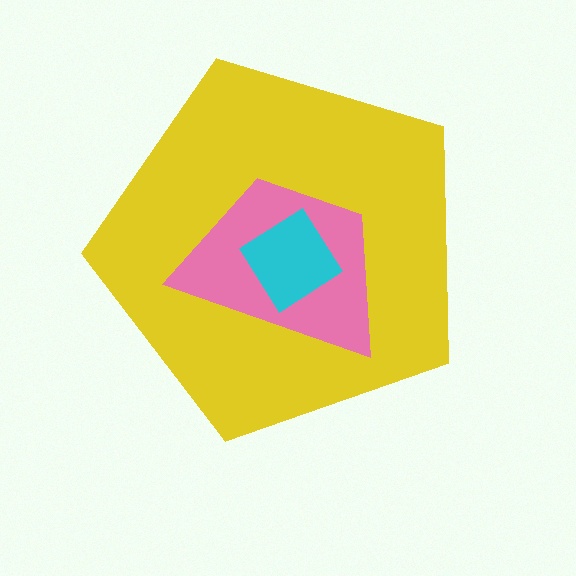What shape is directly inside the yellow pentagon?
The pink trapezoid.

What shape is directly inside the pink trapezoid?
The cyan diamond.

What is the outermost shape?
The yellow pentagon.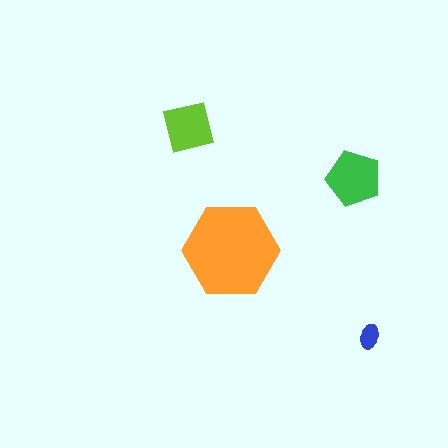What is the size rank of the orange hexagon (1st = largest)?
1st.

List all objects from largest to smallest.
The orange hexagon, the green pentagon, the lime square, the blue ellipse.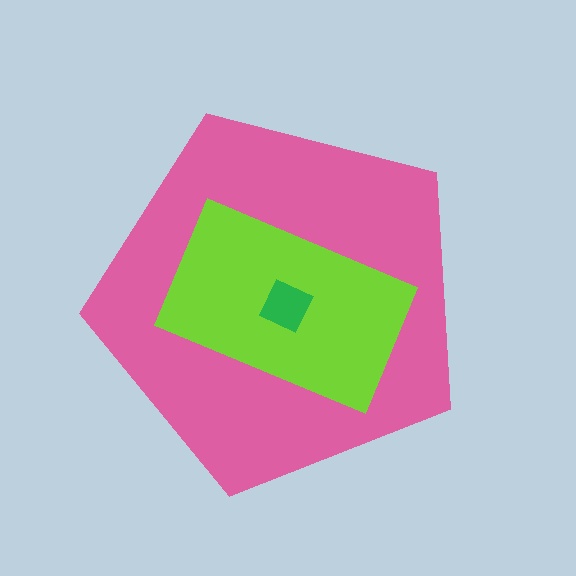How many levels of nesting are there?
3.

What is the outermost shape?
The pink pentagon.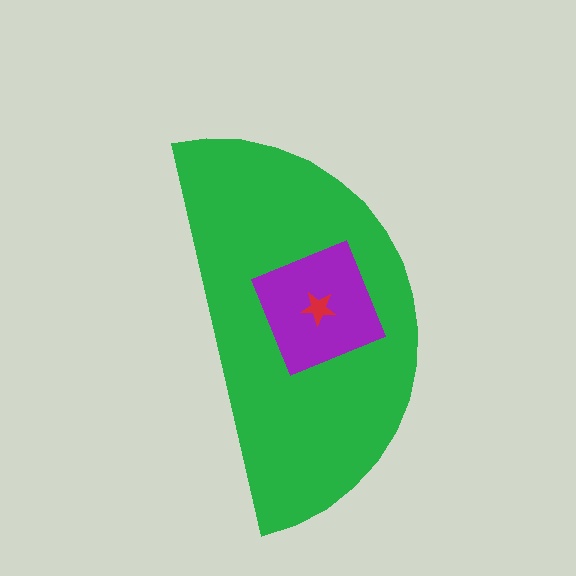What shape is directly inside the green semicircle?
The purple diamond.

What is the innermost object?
The red star.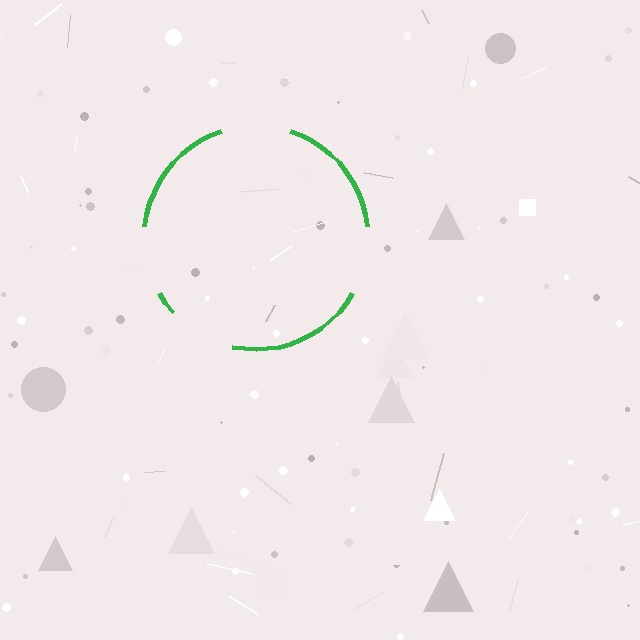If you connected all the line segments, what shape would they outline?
They would outline a circle.